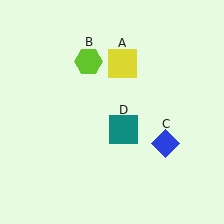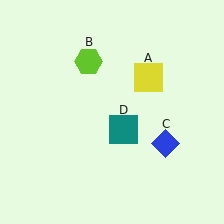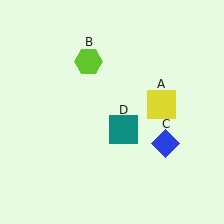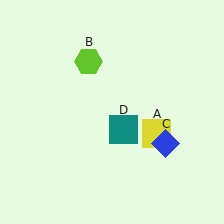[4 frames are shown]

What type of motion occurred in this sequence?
The yellow square (object A) rotated clockwise around the center of the scene.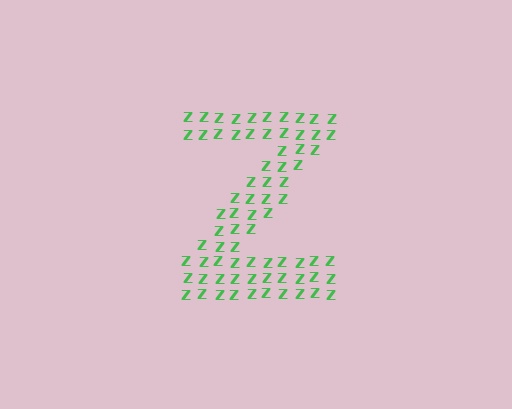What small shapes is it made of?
It is made of small letter Z's.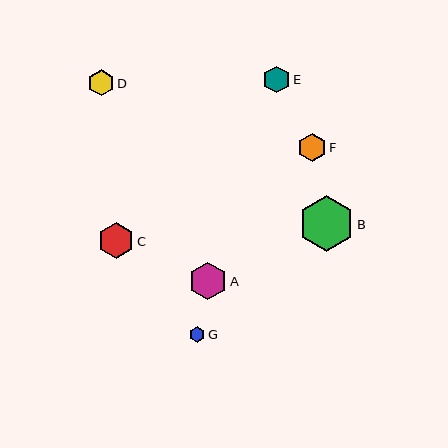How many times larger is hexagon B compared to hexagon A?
Hexagon B is approximately 1.5 times the size of hexagon A.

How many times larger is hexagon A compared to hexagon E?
Hexagon A is approximately 1.4 times the size of hexagon E.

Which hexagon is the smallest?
Hexagon G is the smallest with a size of approximately 16 pixels.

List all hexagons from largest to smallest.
From largest to smallest: B, A, C, F, E, D, G.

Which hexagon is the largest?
Hexagon B is the largest with a size of approximately 56 pixels.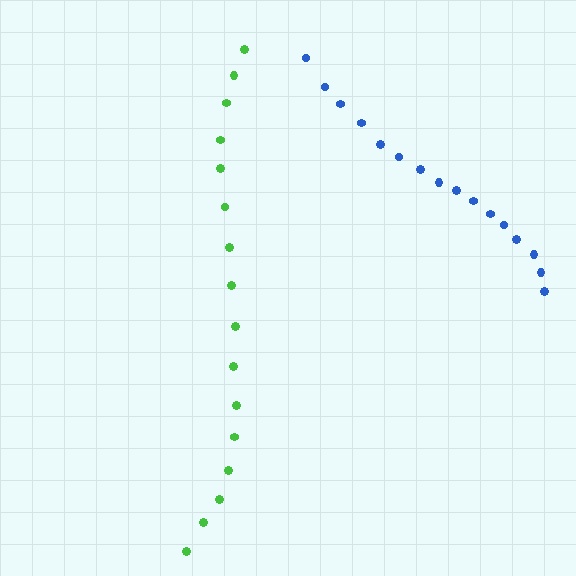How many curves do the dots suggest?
There are 2 distinct paths.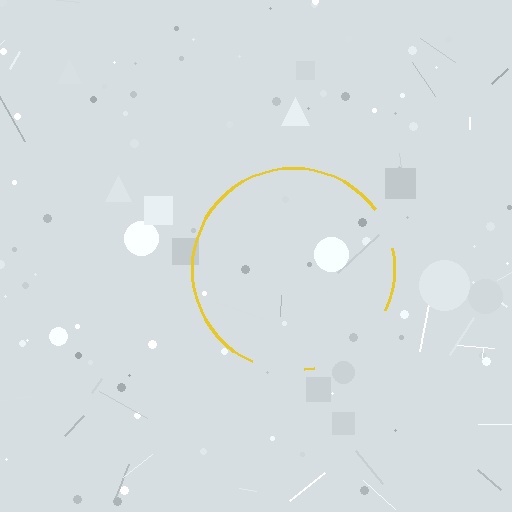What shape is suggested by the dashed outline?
The dashed outline suggests a circle.